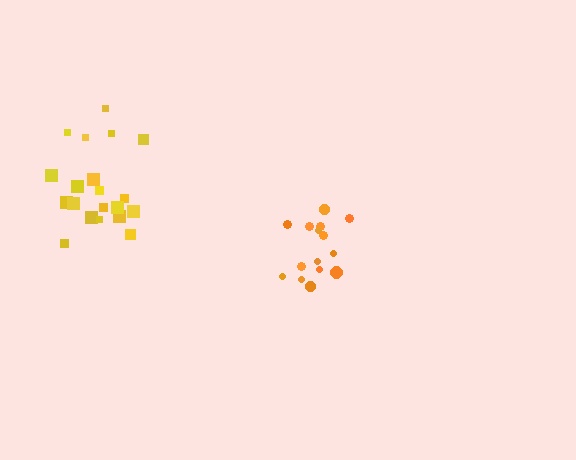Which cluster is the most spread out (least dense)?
Yellow.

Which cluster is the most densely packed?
Orange.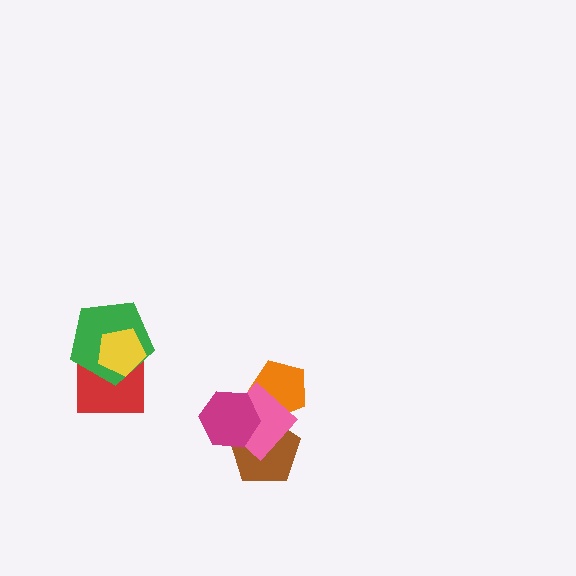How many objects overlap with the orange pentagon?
1 object overlaps with the orange pentagon.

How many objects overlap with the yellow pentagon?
2 objects overlap with the yellow pentagon.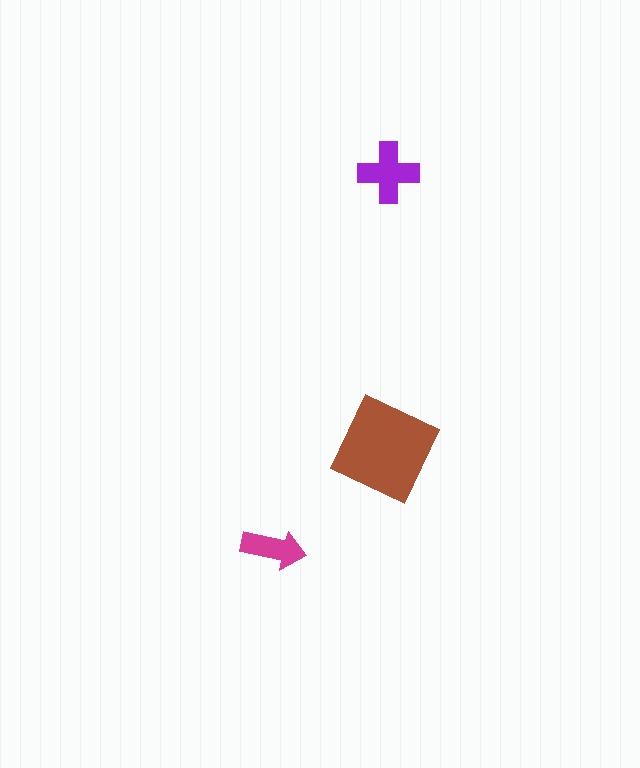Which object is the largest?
The brown diamond.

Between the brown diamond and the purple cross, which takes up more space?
The brown diamond.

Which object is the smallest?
The magenta arrow.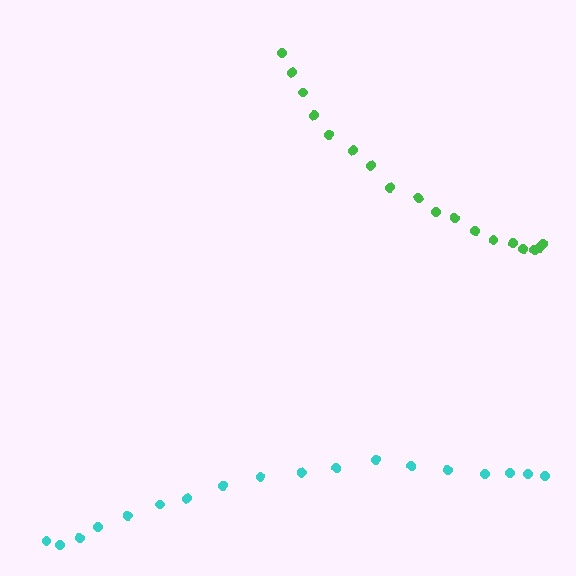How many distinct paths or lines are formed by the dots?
There are 2 distinct paths.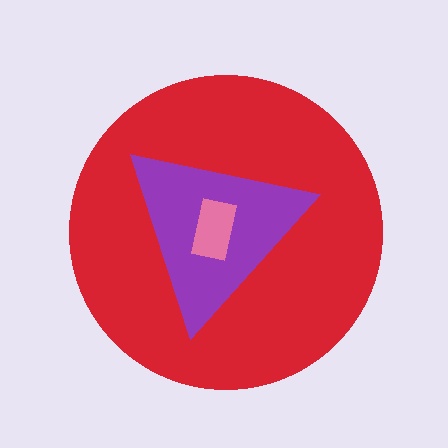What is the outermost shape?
The red circle.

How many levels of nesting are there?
3.